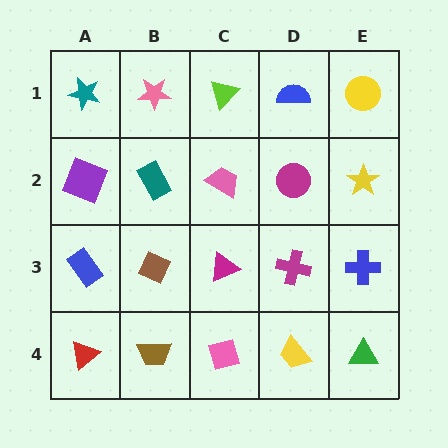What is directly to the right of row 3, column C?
A magenta cross.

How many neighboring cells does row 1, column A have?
2.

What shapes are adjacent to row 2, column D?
A blue semicircle (row 1, column D), a magenta cross (row 3, column D), a pink trapezoid (row 2, column C), a yellow star (row 2, column E).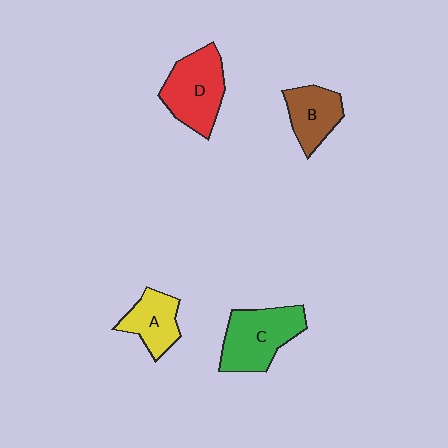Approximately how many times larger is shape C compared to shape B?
Approximately 1.5 times.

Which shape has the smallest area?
Shape A (yellow).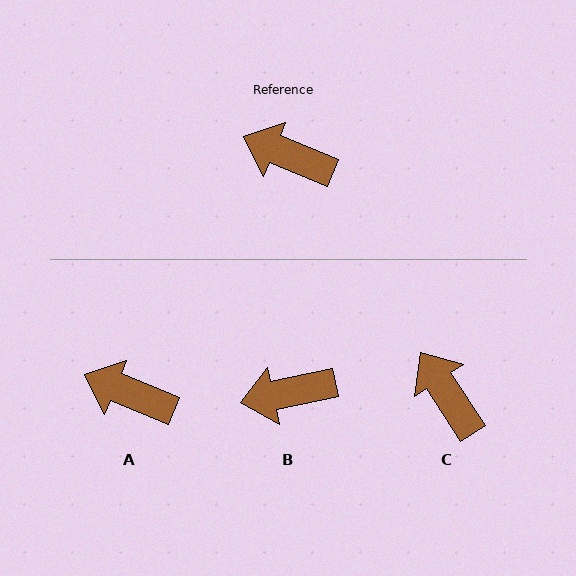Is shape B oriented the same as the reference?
No, it is off by about 34 degrees.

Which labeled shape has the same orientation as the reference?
A.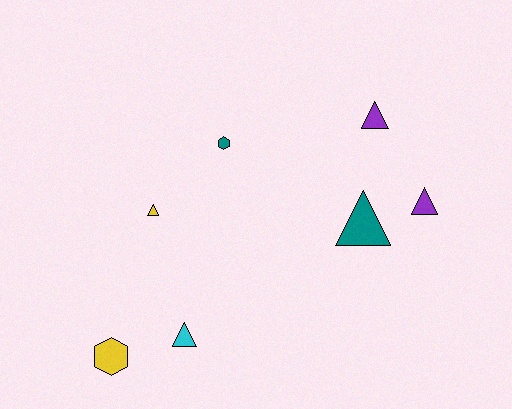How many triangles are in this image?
There are 5 triangles.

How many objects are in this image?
There are 7 objects.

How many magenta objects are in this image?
There are no magenta objects.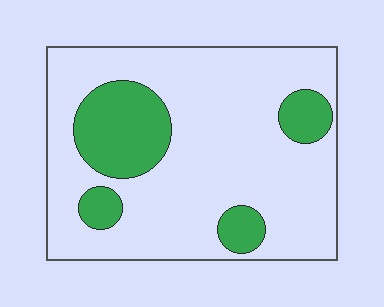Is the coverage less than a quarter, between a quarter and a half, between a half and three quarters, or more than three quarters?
Less than a quarter.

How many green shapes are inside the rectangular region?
4.